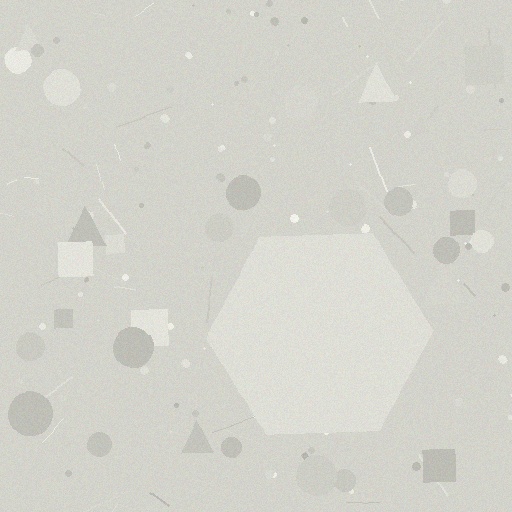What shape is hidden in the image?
A hexagon is hidden in the image.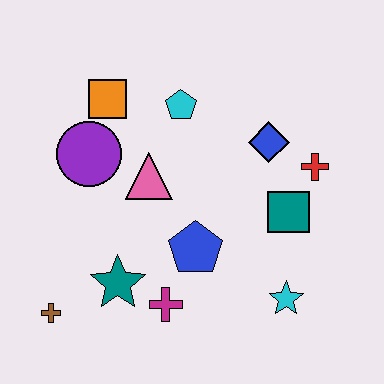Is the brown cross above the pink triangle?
No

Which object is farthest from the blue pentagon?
The orange square is farthest from the blue pentagon.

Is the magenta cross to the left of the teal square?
Yes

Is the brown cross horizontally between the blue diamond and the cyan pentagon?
No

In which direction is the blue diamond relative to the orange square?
The blue diamond is to the right of the orange square.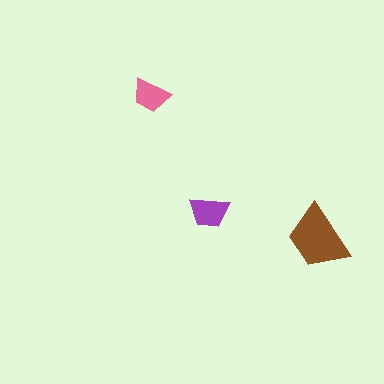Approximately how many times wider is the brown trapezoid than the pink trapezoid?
About 2 times wider.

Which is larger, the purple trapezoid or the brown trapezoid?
The brown one.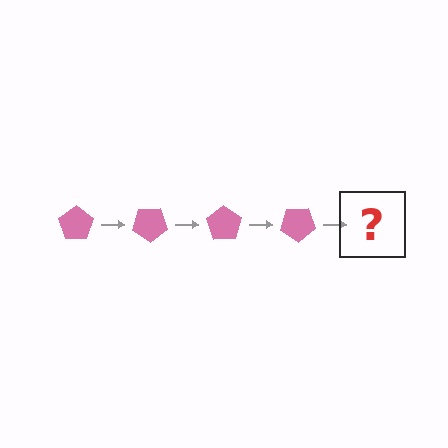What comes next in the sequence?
The next element should be a pink pentagon rotated 140 degrees.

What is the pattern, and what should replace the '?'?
The pattern is that the pentagon rotates 35 degrees each step. The '?' should be a pink pentagon rotated 140 degrees.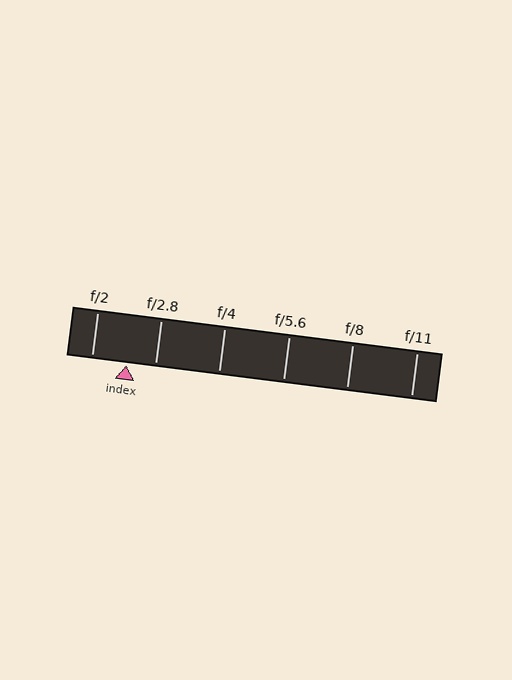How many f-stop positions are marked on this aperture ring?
There are 6 f-stop positions marked.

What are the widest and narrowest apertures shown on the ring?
The widest aperture shown is f/2 and the narrowest is f/11.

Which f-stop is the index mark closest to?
The index mark is closest to f/2.8.